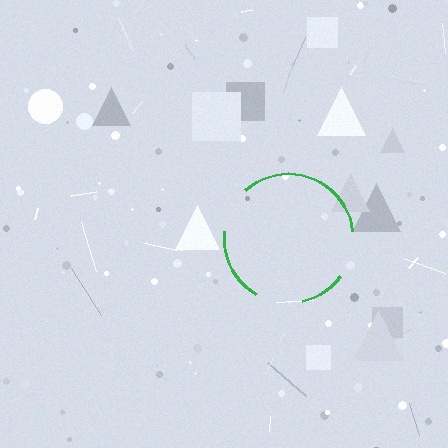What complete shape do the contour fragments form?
The contour fragments form a circle.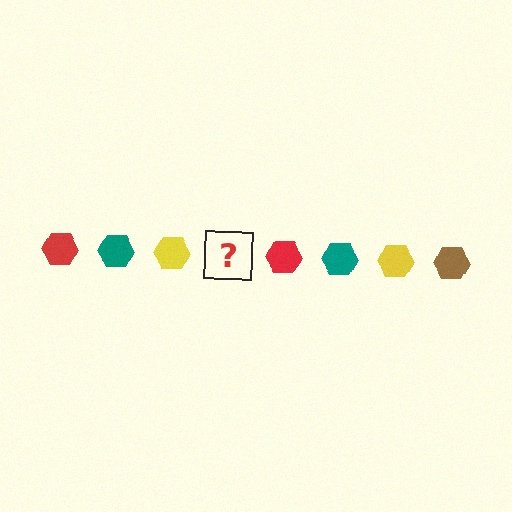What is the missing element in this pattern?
The missing element is a brown hexagon.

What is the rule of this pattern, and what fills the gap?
The rule is that the pattern cycles through red, teal, yellow, brown hexagons. The gap should be filled with a brown hexagon.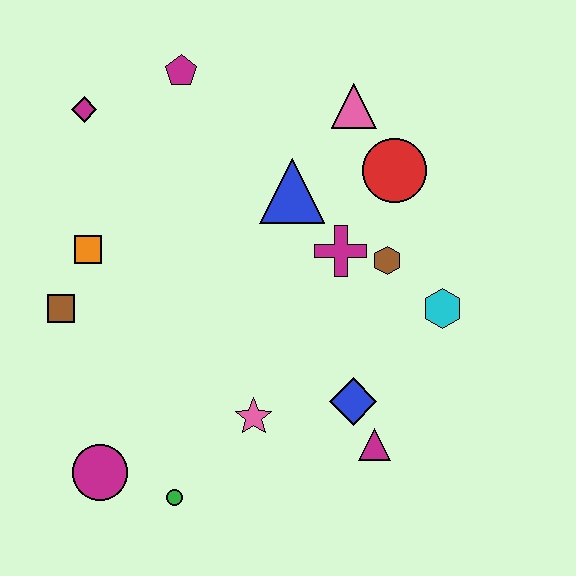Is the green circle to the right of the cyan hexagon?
No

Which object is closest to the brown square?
The orange square is closest to the brown square.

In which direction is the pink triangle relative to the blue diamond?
The pink triangle is above the blue diamond.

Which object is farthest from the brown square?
The cyan hexagon is farthest from the brown square.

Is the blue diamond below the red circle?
Yes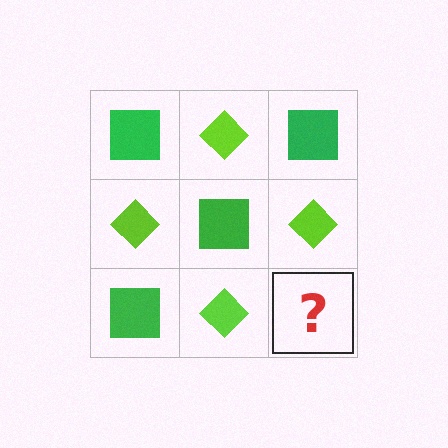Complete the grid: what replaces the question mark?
The question mark should be replaced with a green square.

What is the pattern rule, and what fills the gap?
The rule is that it alternates green square and lime diamond in a checkerboard pattern. The gap should be filled with a green square.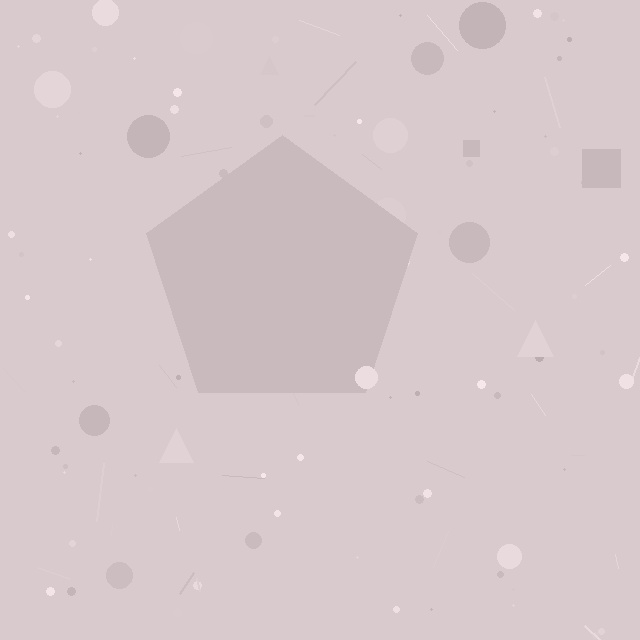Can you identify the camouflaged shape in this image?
The camouflaged shape is a pentagon.